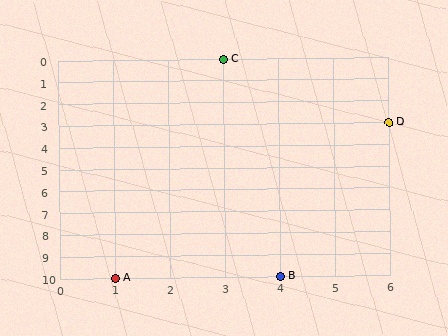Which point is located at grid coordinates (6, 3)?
Point D is at (6, 3).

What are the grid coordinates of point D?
Point D is at grid coordinates (6, 3).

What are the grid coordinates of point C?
Point C is at grid coordinates (3, 0).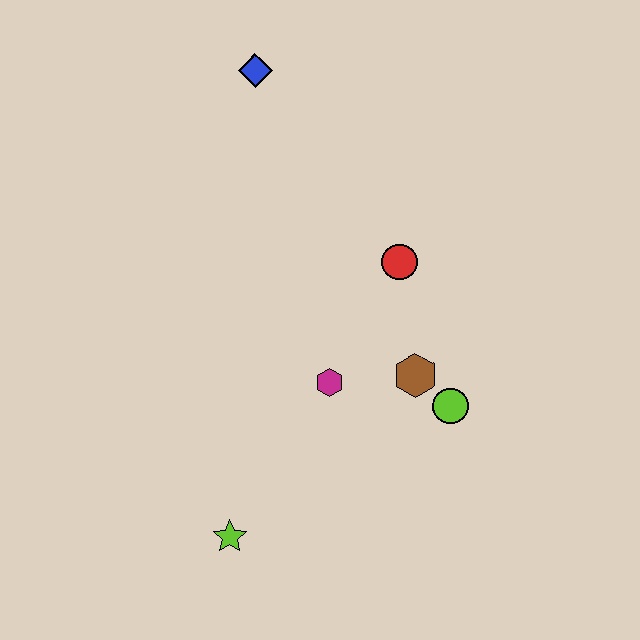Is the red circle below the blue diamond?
Yes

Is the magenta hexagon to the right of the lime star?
Yes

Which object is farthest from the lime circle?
The blue diamond is farthest from the lime circle.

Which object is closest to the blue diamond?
The red circle is closest to the blue diamond.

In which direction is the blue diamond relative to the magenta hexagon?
The blue diamond is above the magenta hexagon.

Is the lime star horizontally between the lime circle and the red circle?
No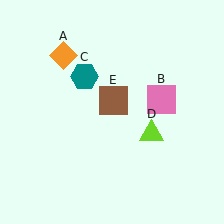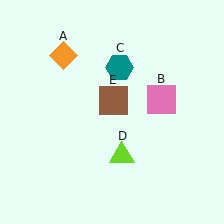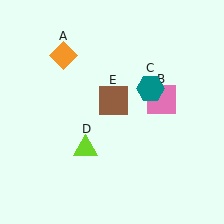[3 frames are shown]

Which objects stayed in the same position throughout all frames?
Orange diamond (object A) and pink square (object B) and brown square (object E) remained stationary.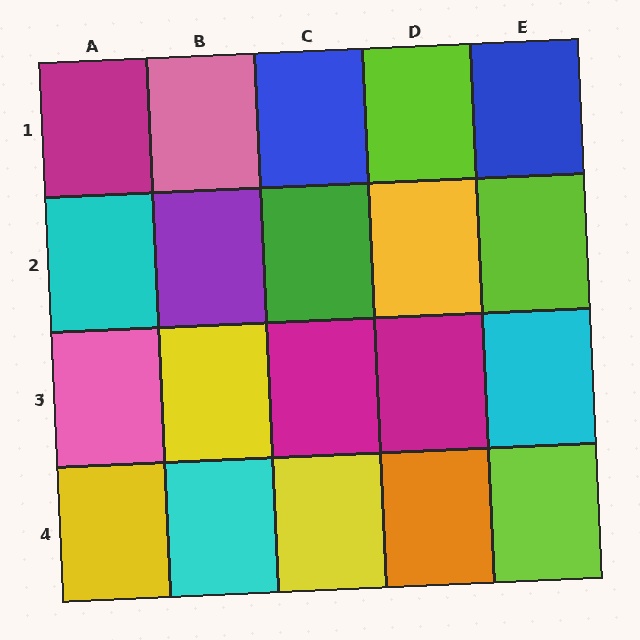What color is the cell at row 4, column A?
Yellow.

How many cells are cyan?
3 cells are cyan.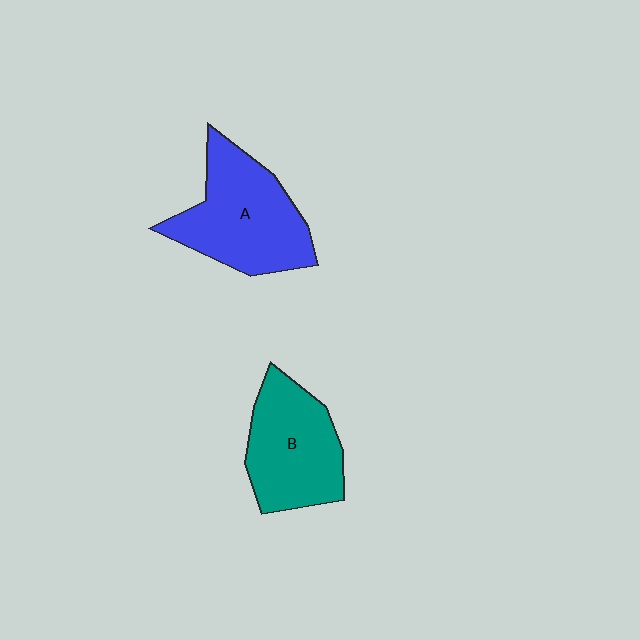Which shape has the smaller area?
Shape B (teal).